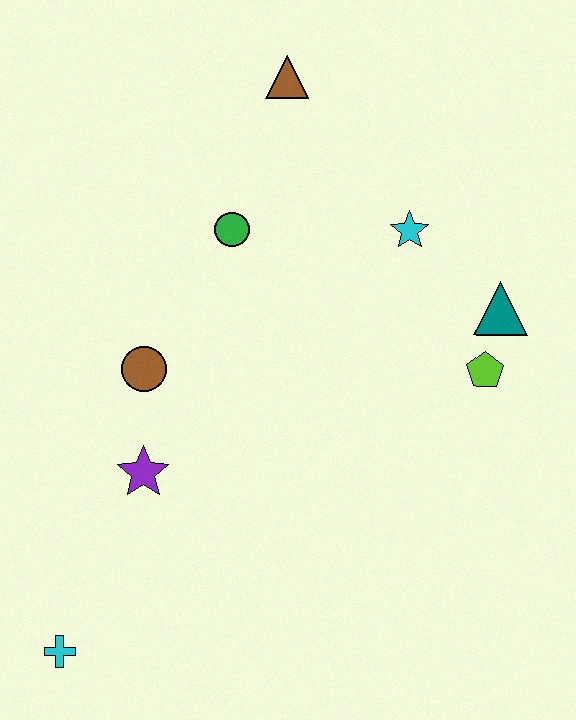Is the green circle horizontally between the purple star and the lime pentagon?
Yes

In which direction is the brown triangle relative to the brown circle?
The brown triangle is above the brown circle.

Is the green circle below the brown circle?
No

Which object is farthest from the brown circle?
The teal triangle is farthest from the brown circle.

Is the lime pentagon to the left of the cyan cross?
No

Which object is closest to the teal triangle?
The lime pentagon is closest to the teal triangle.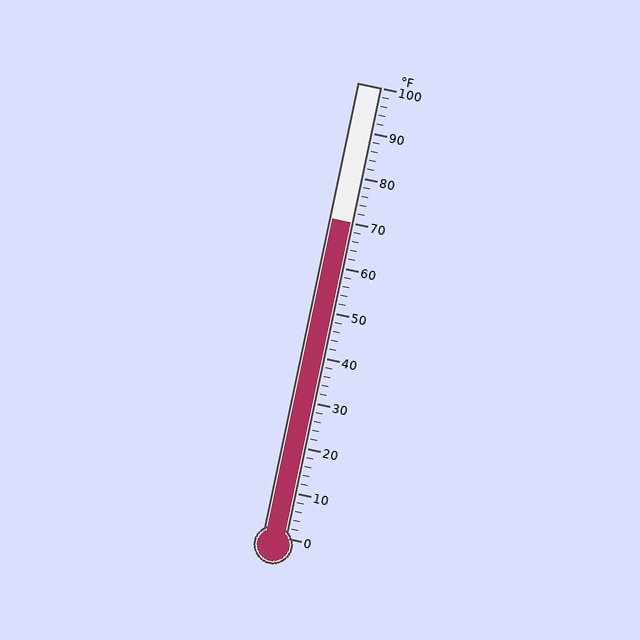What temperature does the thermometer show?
The thermometer shows approximately 70°F.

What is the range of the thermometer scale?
The thermometer scale ranges from 0°F to 100°F.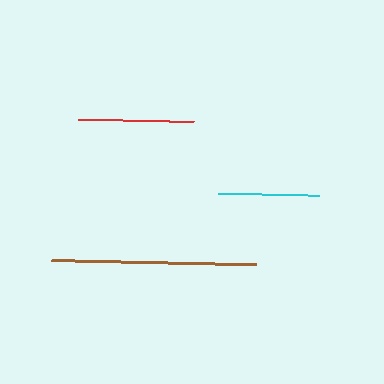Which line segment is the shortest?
The cyan line is the shortest at approximately 101 pixels.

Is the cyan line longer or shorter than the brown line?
The brown line is longer than the cyan line.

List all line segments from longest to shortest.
From longest to shortest: brown, red, cyan.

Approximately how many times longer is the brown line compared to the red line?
The brown line is approximately 1.8 times the length of the red line.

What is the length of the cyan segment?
The cyan segment is approximately 101 pixels long.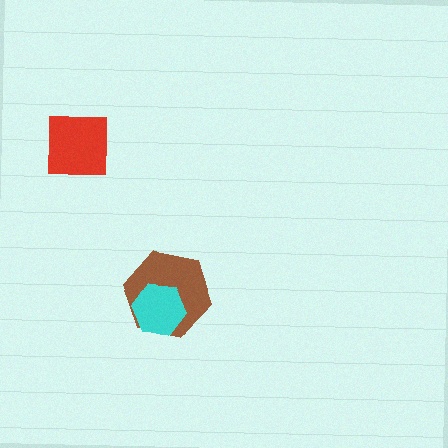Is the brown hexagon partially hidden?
Yes, it is partially covered by another shape.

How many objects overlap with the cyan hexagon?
1 object overlaps with the cyan hexagon.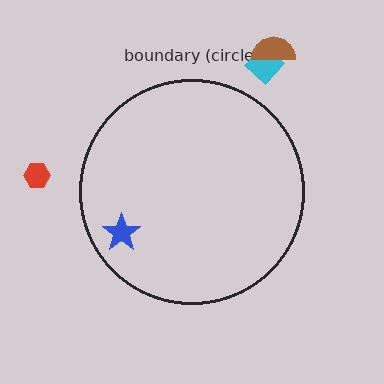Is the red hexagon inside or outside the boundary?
Outside.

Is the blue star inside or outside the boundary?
Inside.